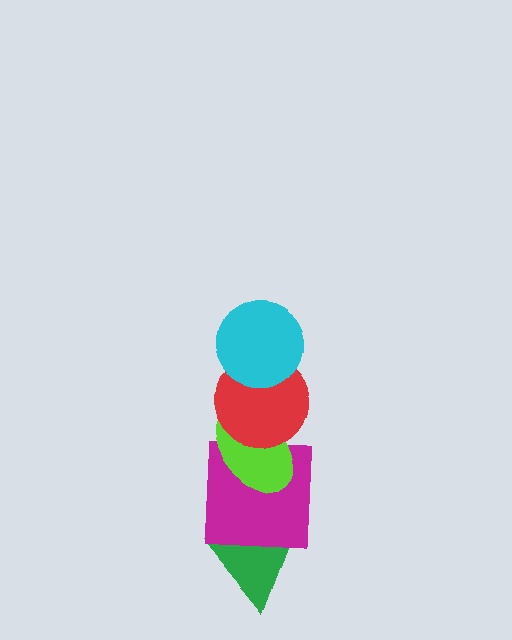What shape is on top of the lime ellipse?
The red circle is on top of the lime ellipse.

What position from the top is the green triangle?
The green triangle is 5th from the top.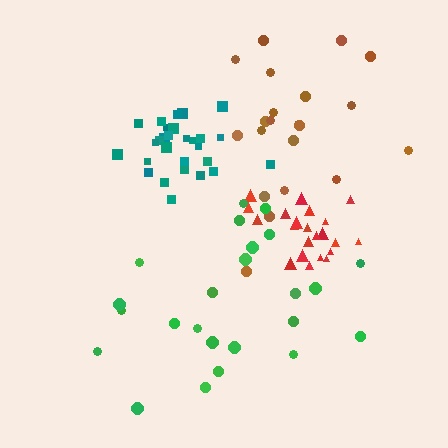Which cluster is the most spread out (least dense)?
Green.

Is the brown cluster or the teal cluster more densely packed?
Teal.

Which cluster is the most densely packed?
Teal.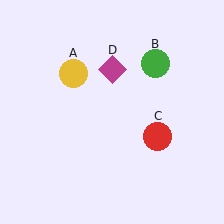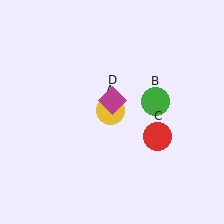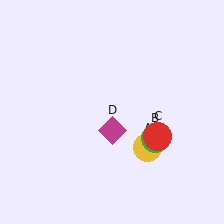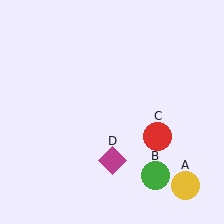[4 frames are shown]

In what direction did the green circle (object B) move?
The green circle (object B) moved down.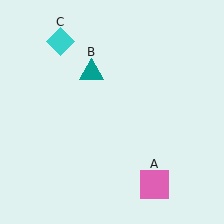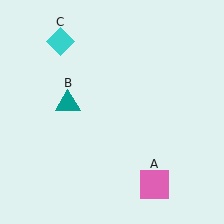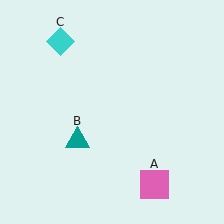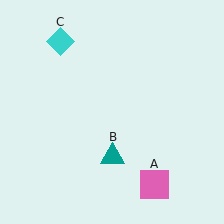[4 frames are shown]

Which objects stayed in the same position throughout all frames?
Pink square (object A) and cyan diamond (object C) remained stationary.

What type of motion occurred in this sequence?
The teal triangle (object B) rotated counterclockwise around the center of the scene.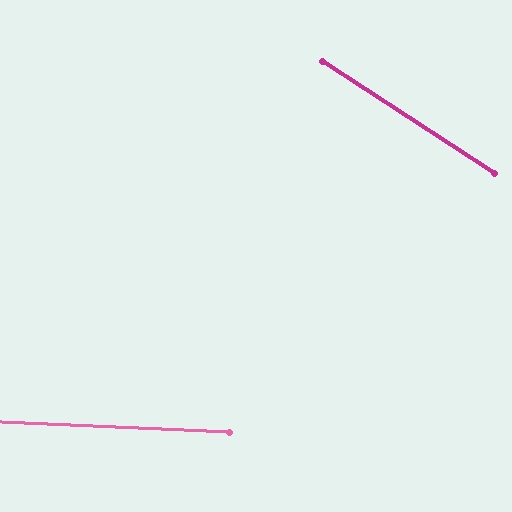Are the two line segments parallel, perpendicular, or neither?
Neither parallel nor perpendicular — they differ by about 30°.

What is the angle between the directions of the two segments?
Approximately 30 degrees.